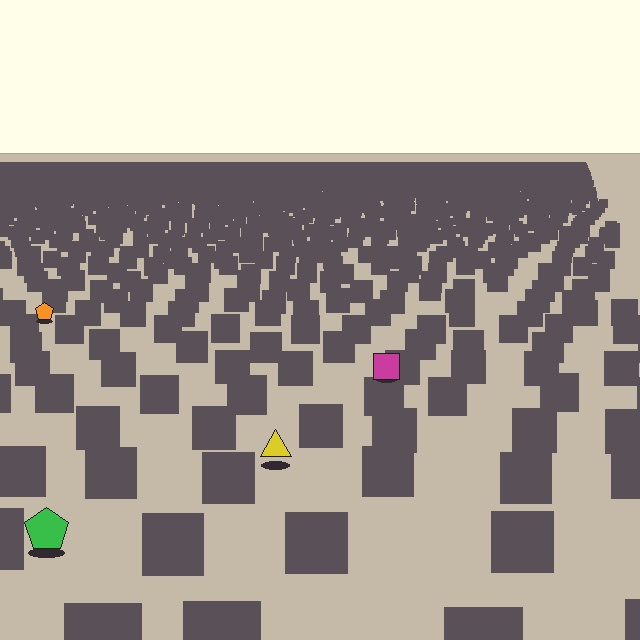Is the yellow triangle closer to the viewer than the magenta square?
Yes. The yellow triangle is closer — you can tell from the texture gradient: the ground texture is coarser near it.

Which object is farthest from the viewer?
The orange pentagon is farthest from the viewer. It appears smaller and the ground texture around it is denser.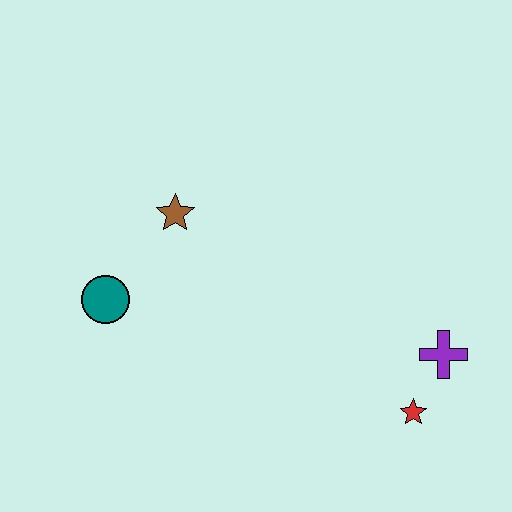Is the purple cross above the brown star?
No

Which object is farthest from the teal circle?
The purple cross is farthest from the teal circle.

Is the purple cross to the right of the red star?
Yes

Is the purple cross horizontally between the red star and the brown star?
No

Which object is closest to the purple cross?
The red star is closest to the purple cross.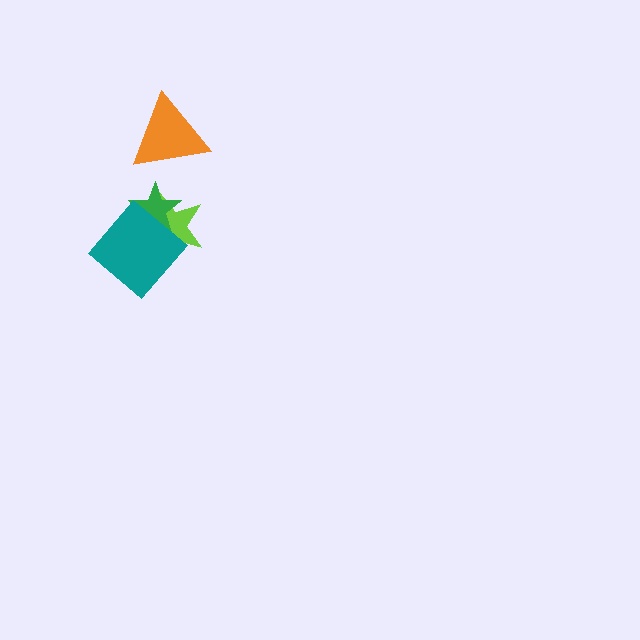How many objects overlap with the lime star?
2 objects overlap with the lime star.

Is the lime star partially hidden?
Yes, it is partially covered by another shape.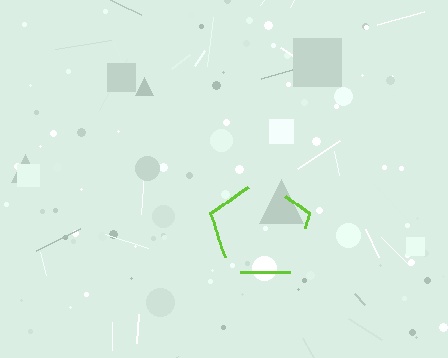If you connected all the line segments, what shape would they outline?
They would outline a pentagon.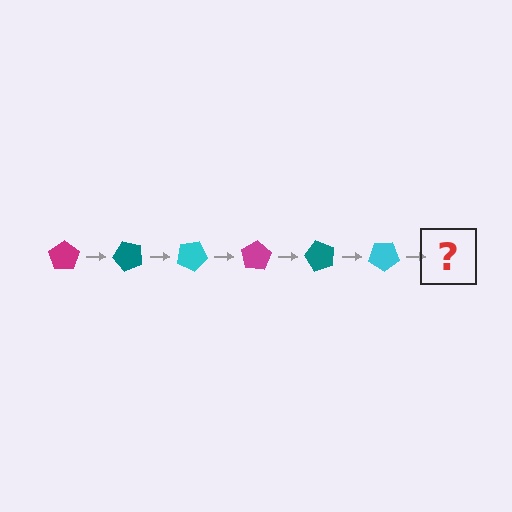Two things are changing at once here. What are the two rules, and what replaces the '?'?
The two rules are that it rotates 50 degrees each step and the color cycles through magenta, teal, and cyan. The '?' should be a magenta pentagon, rotated 300 degrees from the start.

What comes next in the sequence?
The next element should be a magenta pentagon, rotated 300 degrees from the start.